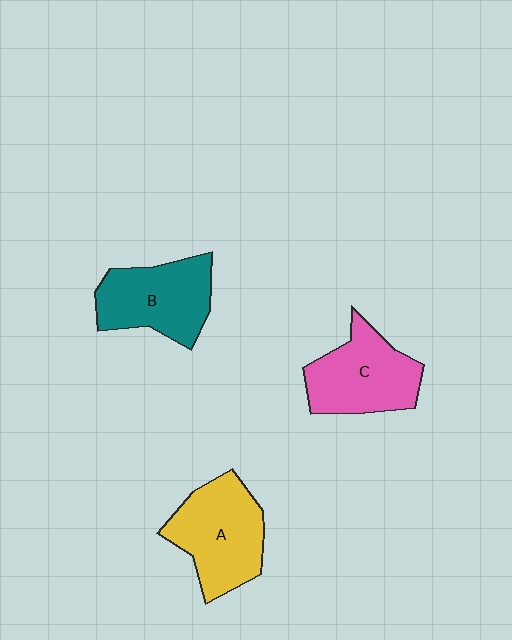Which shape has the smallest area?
Shape C (pink).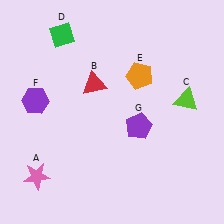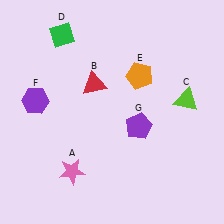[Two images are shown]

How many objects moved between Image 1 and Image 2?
1 object moved between the two images.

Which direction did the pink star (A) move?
The pink star (A) moved right.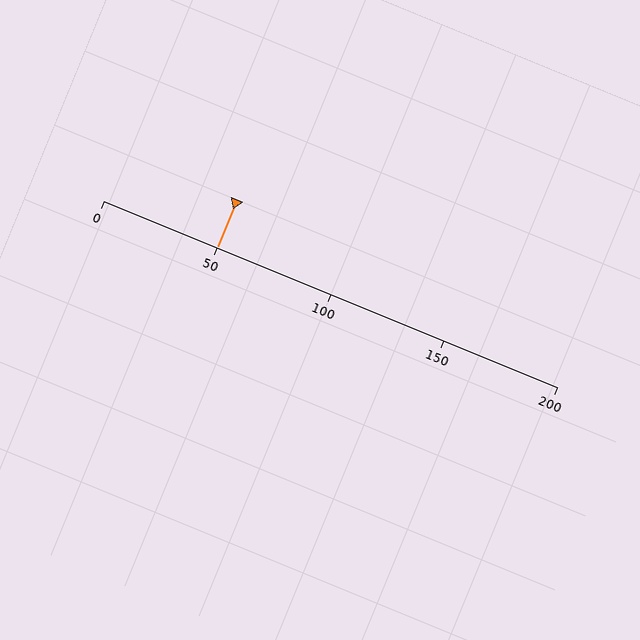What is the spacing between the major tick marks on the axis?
The major ticks are spaced 50 apart.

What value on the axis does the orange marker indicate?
The marker indicates approximately 50.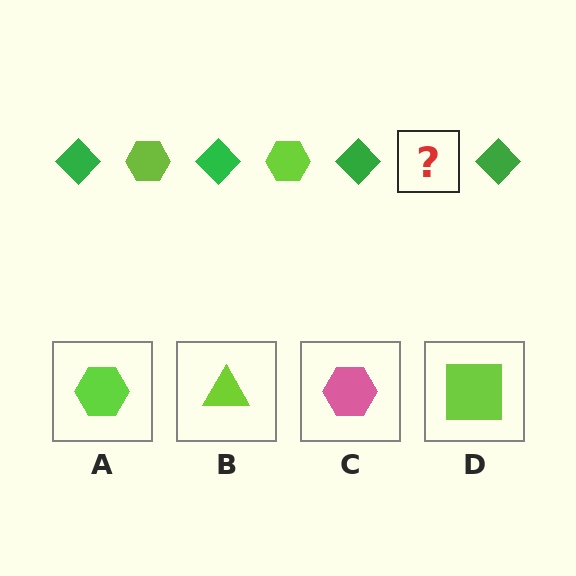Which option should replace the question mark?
Option A.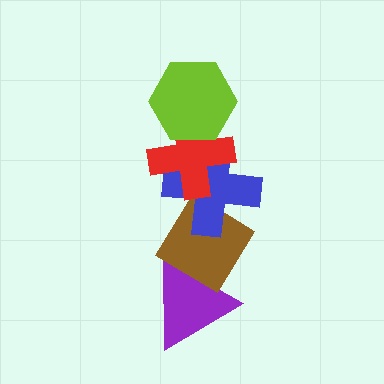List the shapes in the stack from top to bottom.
From top to bottom: the lime hexagon, the red cross, the blue cross, the brown diamond, the purple triangle.